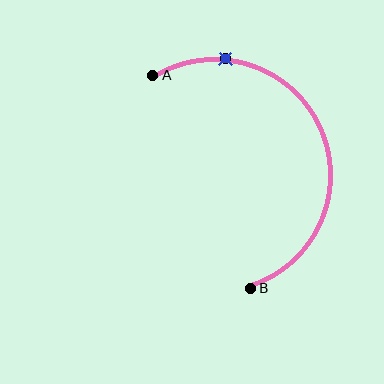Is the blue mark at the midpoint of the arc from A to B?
No. The blue mark lies on the arc but is closer to endpoint A. The arc midpoint would be at the point on the curve equidistant along the arc from both A and B.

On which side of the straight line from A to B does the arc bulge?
The arc bulges to the right of the straight line connecting A and B.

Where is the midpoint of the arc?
The arc midpoint is the point on the curve farthest from the straight line joining A and B. It sits to the right of that line.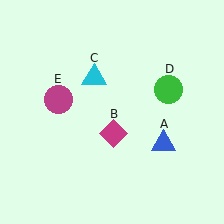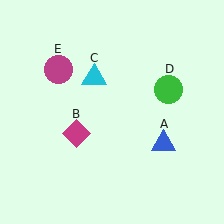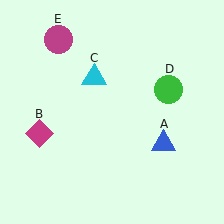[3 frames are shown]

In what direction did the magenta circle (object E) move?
The magenta circle (object E) moved up.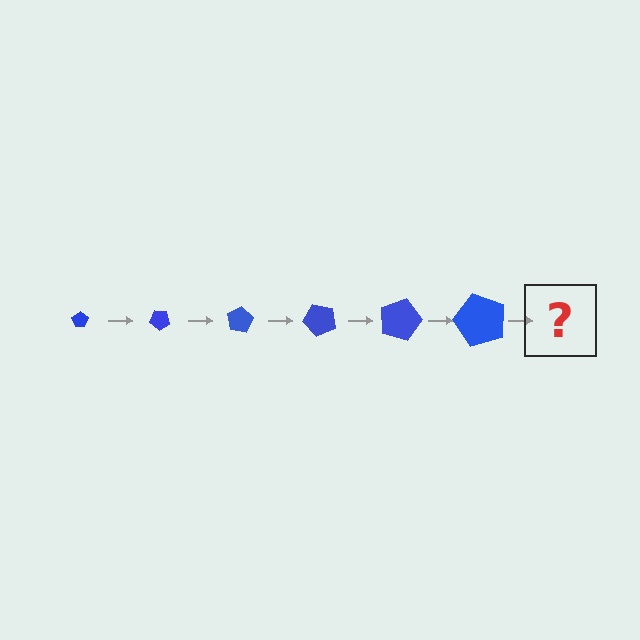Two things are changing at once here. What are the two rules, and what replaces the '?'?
The two rules are that the pentagon grows larger each step and it rotates 40 degrees each step. The '?' should be a pentagon, larger than the previous one and rotated 240 degrees from the start.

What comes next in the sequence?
The next element should be a pentagon, larger than the previous one and rotated 240 degrees from the start.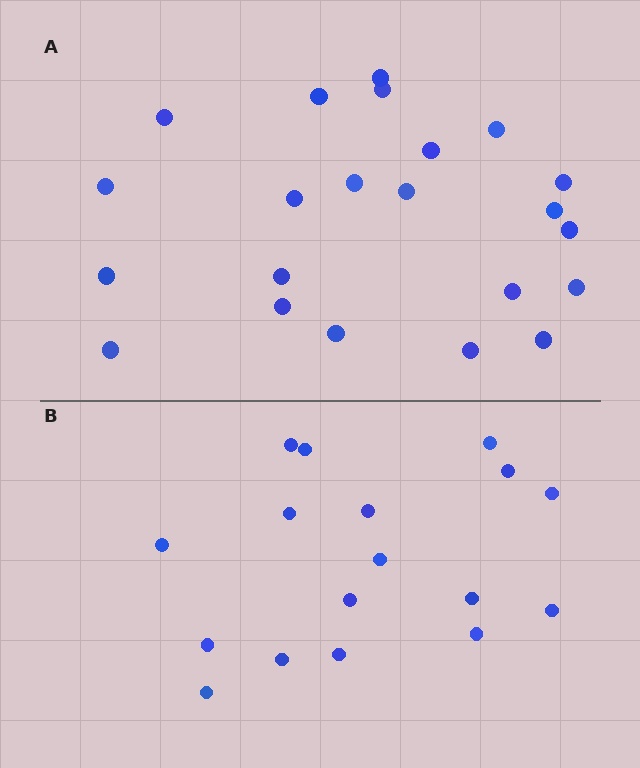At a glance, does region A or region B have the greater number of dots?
Region A (the top region) has more dots.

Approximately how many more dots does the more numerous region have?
Region A has about 5 more dots than region B.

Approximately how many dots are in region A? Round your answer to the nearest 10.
About 20 dots. (The exact count is 22, which rounds to 20.)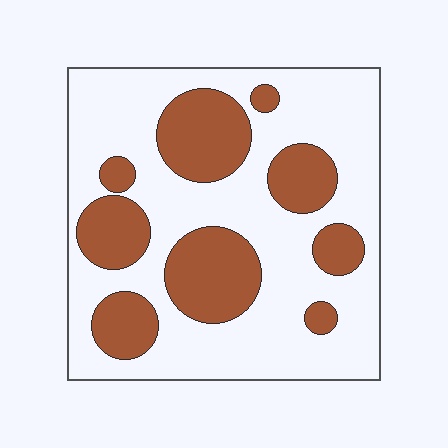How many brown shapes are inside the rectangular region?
9.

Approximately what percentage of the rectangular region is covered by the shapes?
Approximately 30%.